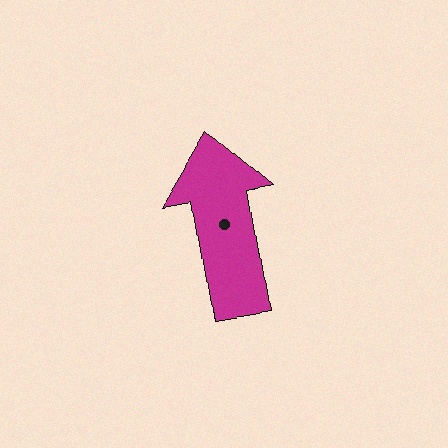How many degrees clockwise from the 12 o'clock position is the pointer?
Approximately 351 degrees.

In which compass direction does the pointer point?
North.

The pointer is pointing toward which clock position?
Roughly 12 o'clock.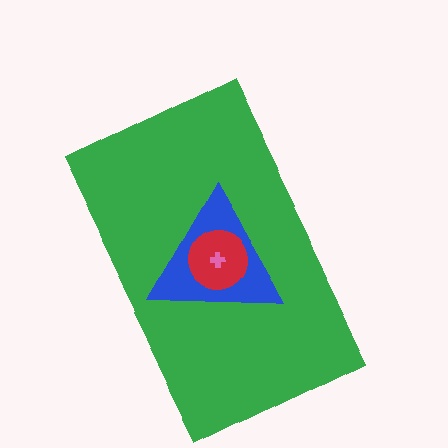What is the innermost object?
The pink cross.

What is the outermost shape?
The green rectangle.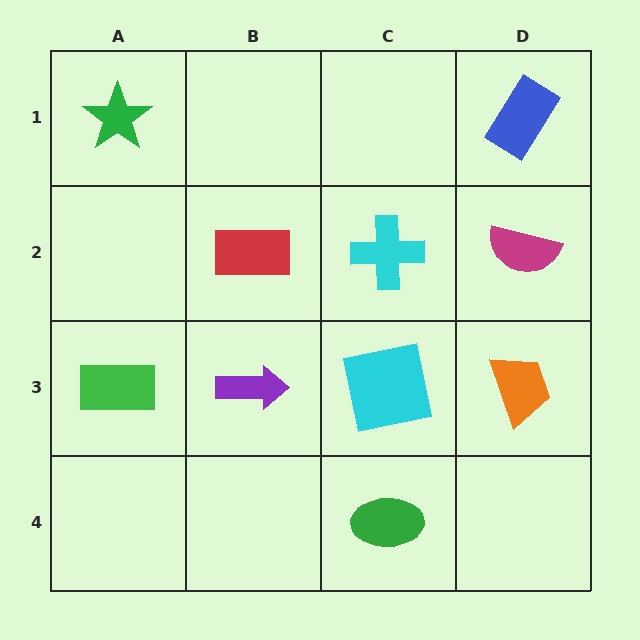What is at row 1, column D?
A blue rectangle.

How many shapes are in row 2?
3 shapes.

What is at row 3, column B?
A purple arrow.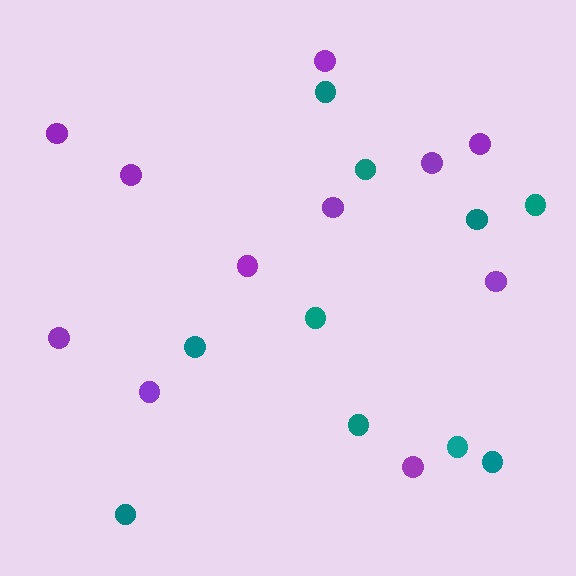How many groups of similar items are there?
There are 2 groups: one group of teal circles (10) and one group of purple circles (11).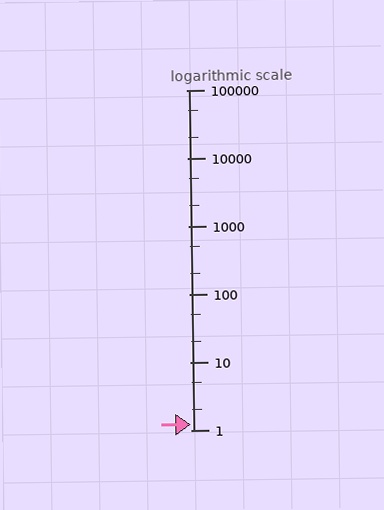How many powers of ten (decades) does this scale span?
The scale spans 5 decades, from 1 to 100000.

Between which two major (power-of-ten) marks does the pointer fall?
The pointer is between 1 and 10.